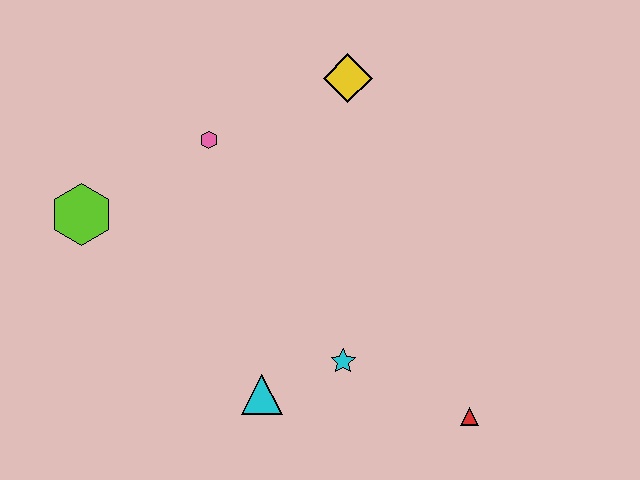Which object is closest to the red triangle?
The cyan star is closest to the red triangle.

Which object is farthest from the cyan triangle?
The yellow diamond is farthest from the cyan triangle.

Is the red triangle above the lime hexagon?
No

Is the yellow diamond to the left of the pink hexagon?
No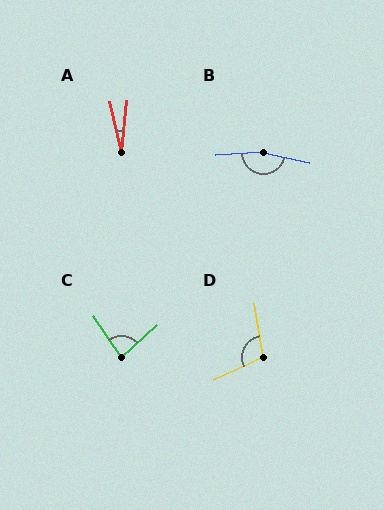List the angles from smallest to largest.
A (19°), C (82°), D (106°), B (164°).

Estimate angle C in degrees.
Approximately 82 degrees.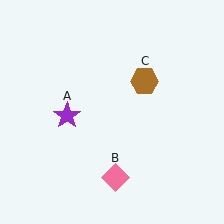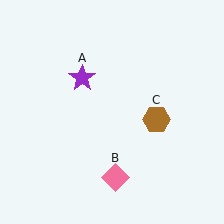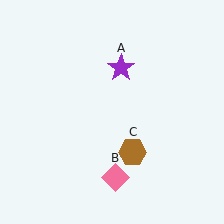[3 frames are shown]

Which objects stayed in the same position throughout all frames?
Pink diamond (object B) remained stationary.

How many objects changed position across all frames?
2 objects changed position: purple star (object A), brown hexagon (object C).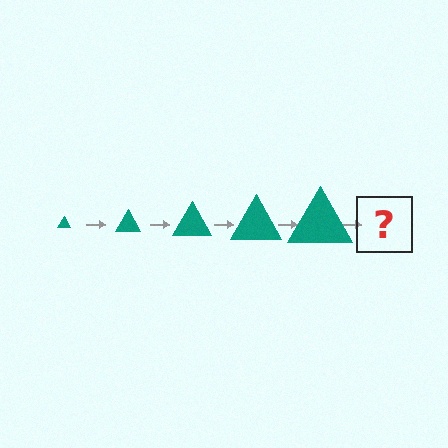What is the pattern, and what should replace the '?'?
The pattern is that the triangle gets progressively larger each step. The '?' should be a teal triangle, larger than the previous one.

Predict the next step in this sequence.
The next step is a teal triangle, larger than the previous one.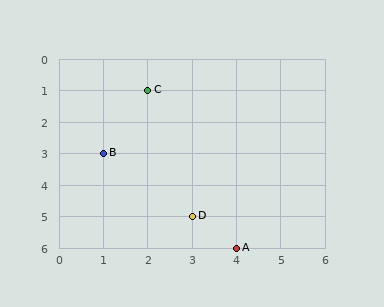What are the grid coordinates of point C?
Point C is at grid coordinates (2, 1).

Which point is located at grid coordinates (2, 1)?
Point C is at (2, 1).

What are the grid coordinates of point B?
Point B is at grid coordinates (1, 3).